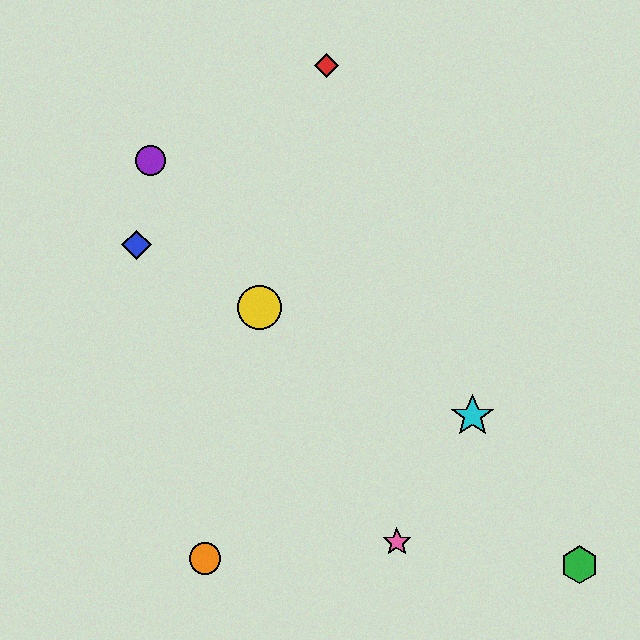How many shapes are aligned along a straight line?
3 shapes (the blue diamond, the yellow circle, the cyan star) are aligned along a straight line.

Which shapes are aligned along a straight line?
The blue diamond, the yellow circle, the cyan star are aligned along a straight line.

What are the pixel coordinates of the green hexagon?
The green hexagon is at (579, 565).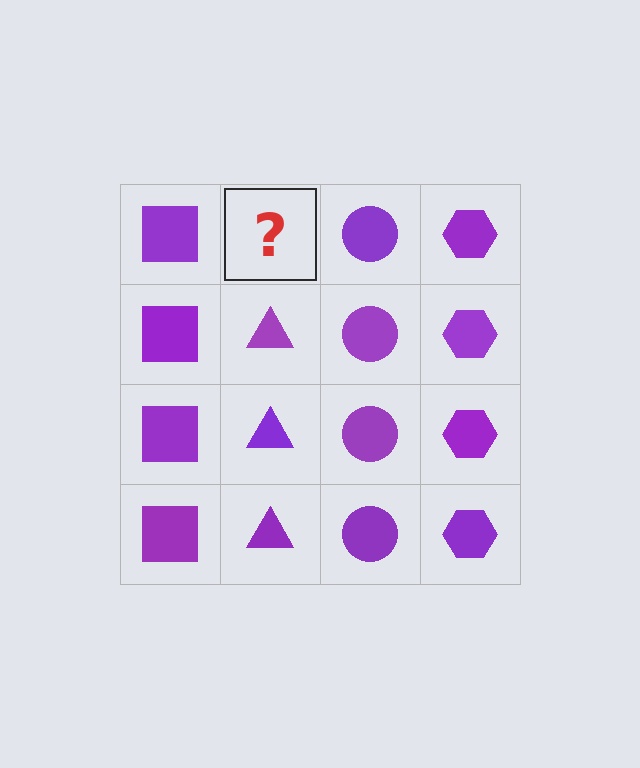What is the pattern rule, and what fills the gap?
The rule is that each column has a consistent shape. The gap should be filled with a purple triangle.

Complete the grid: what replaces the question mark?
The question mark should be replaced with a purple triangle.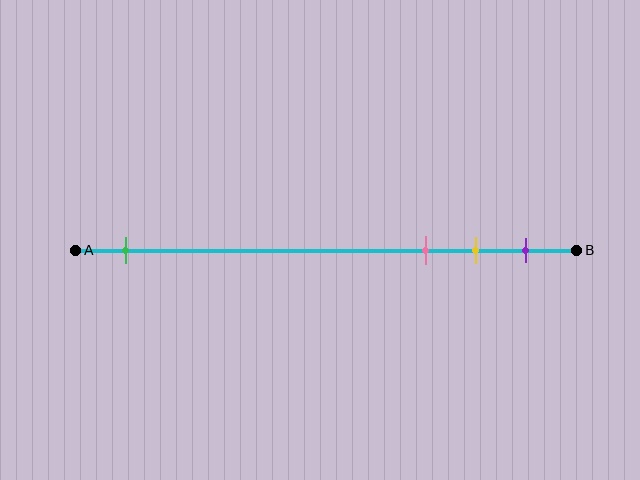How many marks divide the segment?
There are 4 marks dividing the segment.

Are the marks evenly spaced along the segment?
No, the marks are not evenly spaced.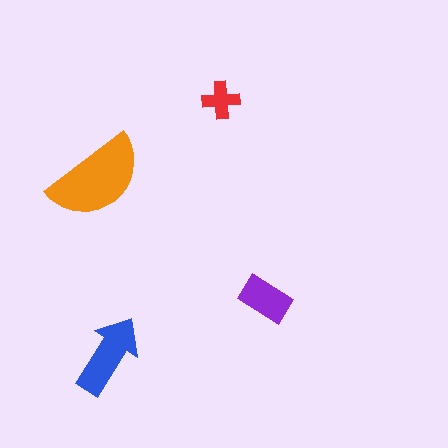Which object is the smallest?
The red cross.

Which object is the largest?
The orange semicircle.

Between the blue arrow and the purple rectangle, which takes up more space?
The blue arrow.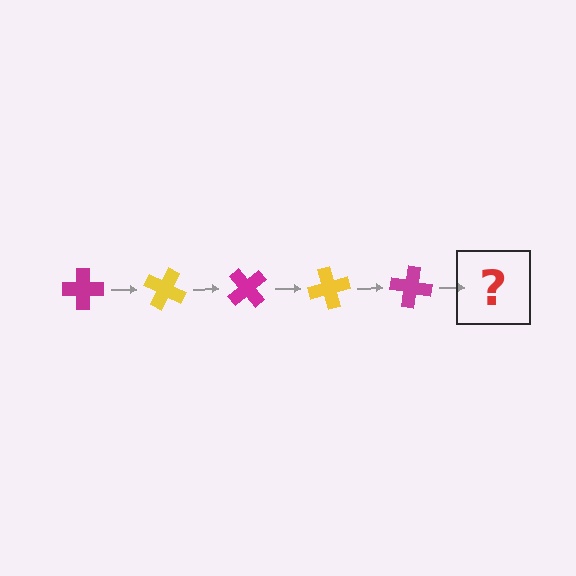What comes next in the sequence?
The next element should be a yellow cross, rotated 125 degrees from the start.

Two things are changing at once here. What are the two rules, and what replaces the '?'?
The two rules are that it rotates 25 degrees each step and the color cycles through magenta and yellow. The '?' should be a yellow cross, rotated 125 degrees from the start.